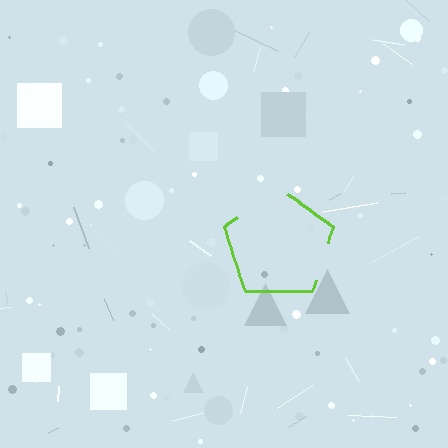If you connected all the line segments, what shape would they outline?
They would outline a pentagon.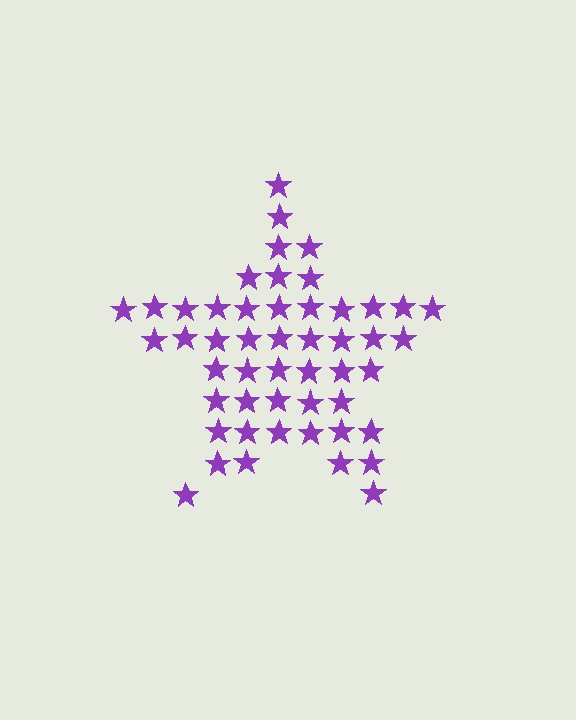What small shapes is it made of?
It is made of small stars.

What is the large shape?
The large shape is a star.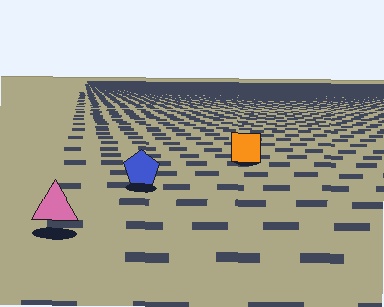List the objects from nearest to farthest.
From nearest to farthest: the pink triangle, the blue pentagon, the orange square.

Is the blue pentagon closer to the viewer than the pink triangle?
No. The pink triangle is closer — you can tell from the texture gradient: the ground texture is coarser near it.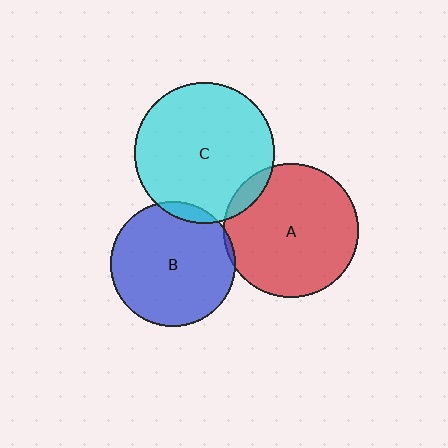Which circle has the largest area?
Circle C (cyan).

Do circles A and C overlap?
Yes.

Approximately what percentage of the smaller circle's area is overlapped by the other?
Approximately 5%.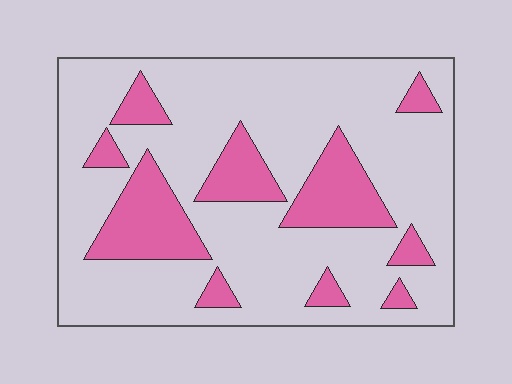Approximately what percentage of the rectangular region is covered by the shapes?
Approximately 25%.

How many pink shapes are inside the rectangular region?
10.